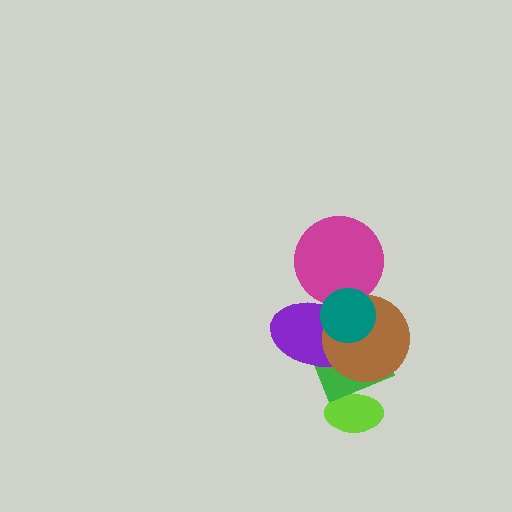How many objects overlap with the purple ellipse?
4 objects overlap with the purple ellipse.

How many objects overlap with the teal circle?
4 objects overlap with the teal circle.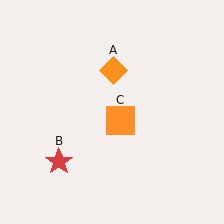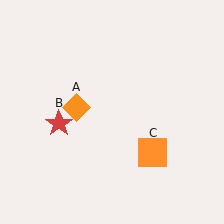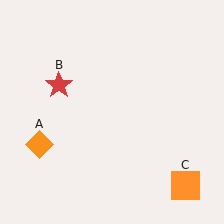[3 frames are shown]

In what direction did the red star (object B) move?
The red star (object B) moved up.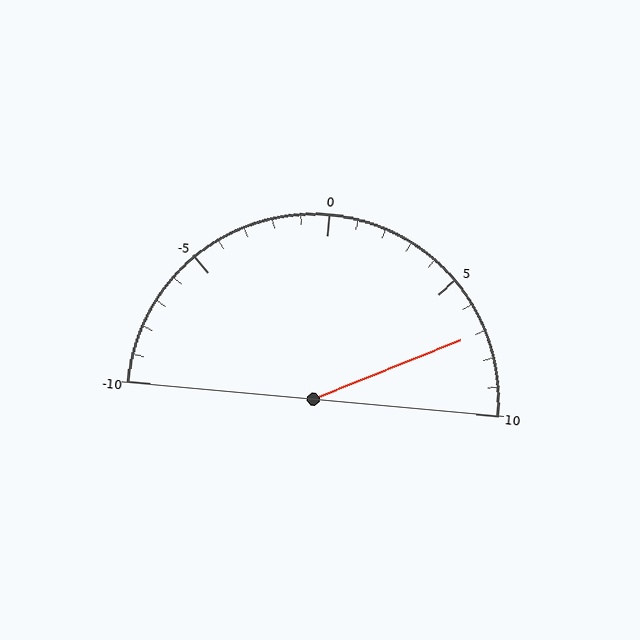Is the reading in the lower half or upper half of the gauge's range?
The reading is in the upper half of the range (-10 to 10).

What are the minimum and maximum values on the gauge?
The gauge ranges from -10 to 10.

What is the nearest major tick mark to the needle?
The nearest major tick mark is 5.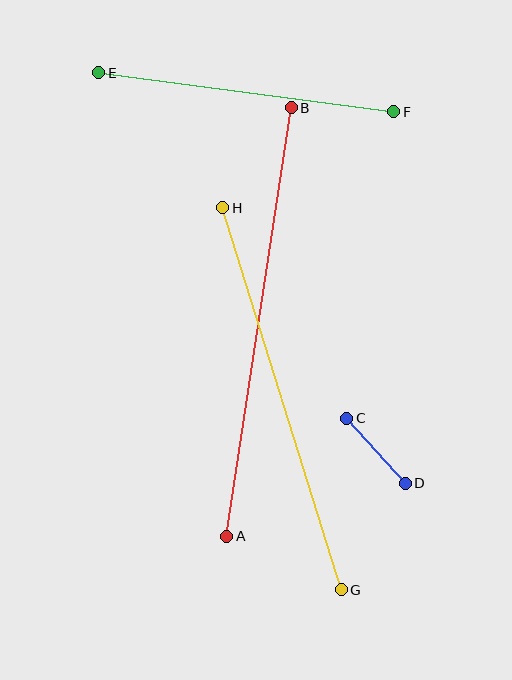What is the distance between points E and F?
The distance is approximately 297 pixels.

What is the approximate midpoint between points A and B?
The midpoint is at approximately (259, 322) pixels.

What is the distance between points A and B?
The distance is approximately 433 pixels.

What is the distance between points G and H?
The distance is approximately 400 pixels.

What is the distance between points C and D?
The distance is approximately 88 pixels.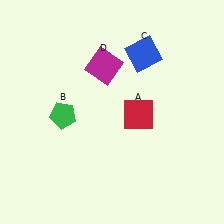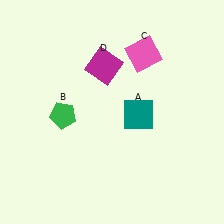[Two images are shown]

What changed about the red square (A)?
In Image 1, A is red. In Image 2, it changed to teal.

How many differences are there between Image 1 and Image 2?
There are 2 differences between the two images.